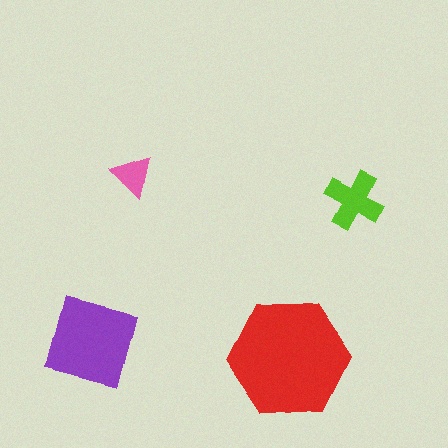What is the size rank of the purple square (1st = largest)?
2nd.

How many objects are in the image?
There are 4 objects in the image.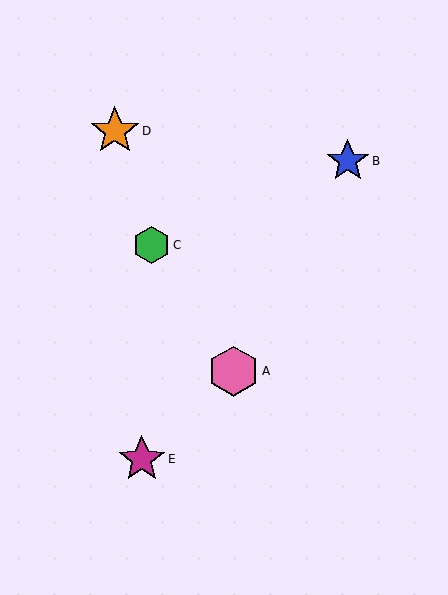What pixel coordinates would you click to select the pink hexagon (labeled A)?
Click at (234, 371) to select the pink hexagon A.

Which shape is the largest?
The pink hexagon (labeled A) is the largest.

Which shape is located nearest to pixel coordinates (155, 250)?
The green hexagon (labeled C) at (151, 245) is nearest to that location.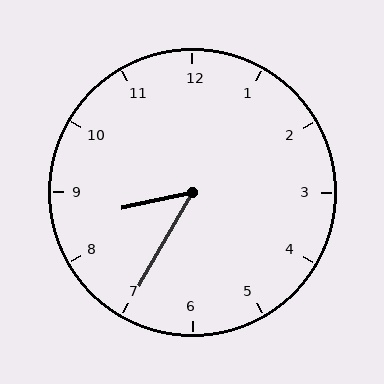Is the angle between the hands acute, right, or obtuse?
It is acute.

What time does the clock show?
8:35.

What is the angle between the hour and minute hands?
Approximately 48 degrees.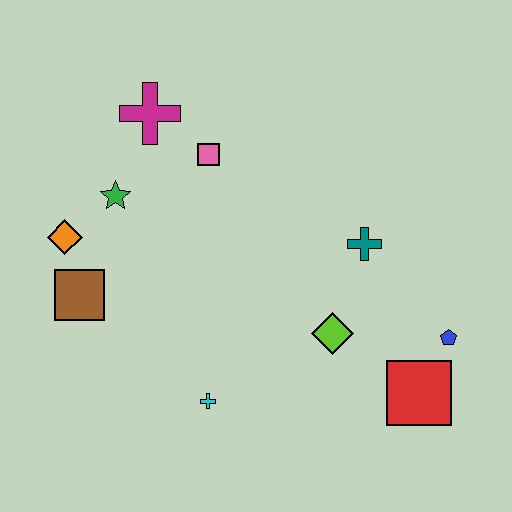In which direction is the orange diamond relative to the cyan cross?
The orange diamond is above the cyan cross.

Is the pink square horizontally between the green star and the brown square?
No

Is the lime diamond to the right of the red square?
No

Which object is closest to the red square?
The blue pentagon is closest to the red square.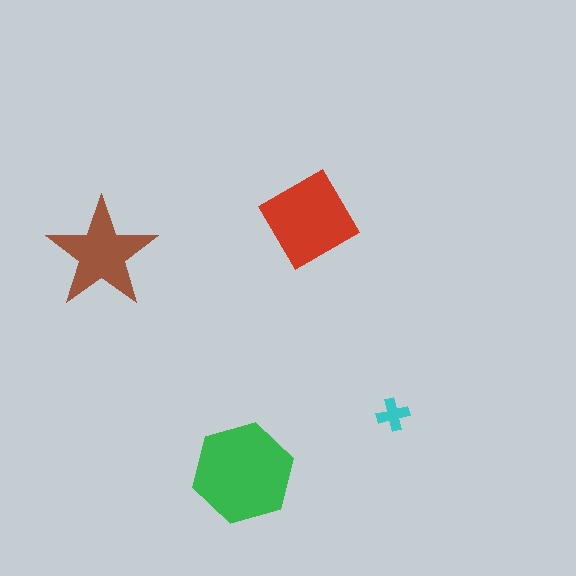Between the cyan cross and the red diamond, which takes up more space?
The red diamond.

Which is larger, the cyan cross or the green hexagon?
The green hexagon.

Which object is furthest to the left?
The brown star is leftmost.